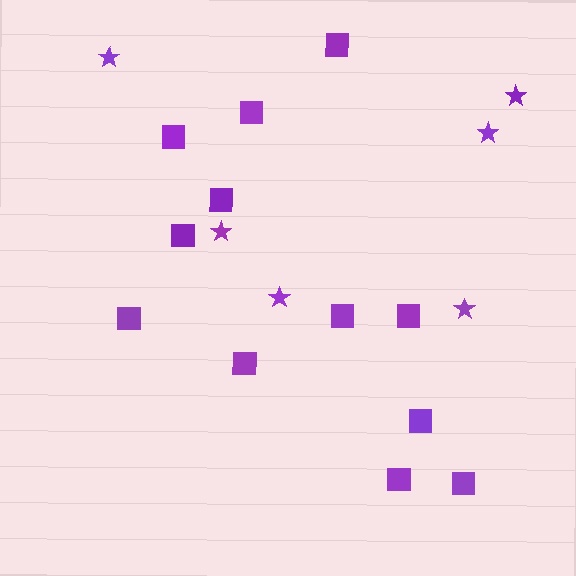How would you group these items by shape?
There are 2 groups: one group of stars (6) and one group of squares (12).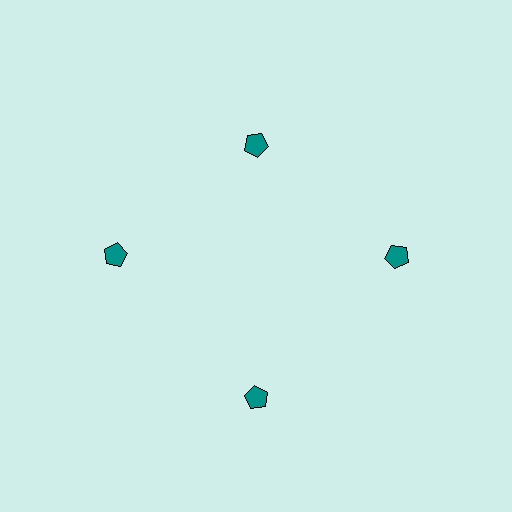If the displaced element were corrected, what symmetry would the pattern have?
It would have 4-fold rotational symmetry — the pattern would map onto itself every 90 degrees.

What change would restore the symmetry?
The symmetry would be restored by moving it outward, back onto the ring so that all 4 pentagons sit at equal angles and equal distance from the center.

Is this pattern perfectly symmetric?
No. The 4 teal pentagons are arranged in a ring, but one element near the 12 o'clock position is pulled inward toward the center, breaking the 4-fold rotational symmetry.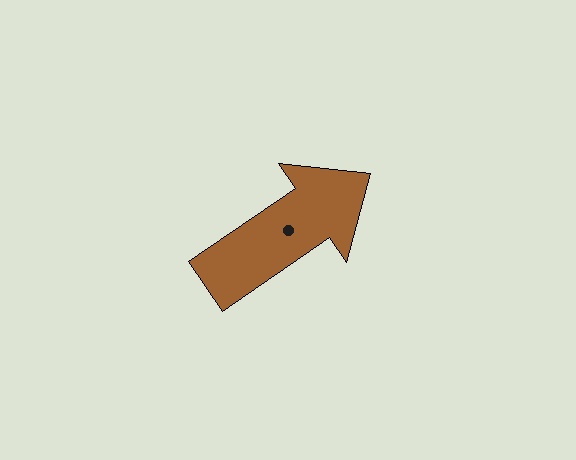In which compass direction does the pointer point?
Northeast.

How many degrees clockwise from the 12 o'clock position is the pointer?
Approximately 56 degrees.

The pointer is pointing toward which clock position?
Roughly 2 o'clock.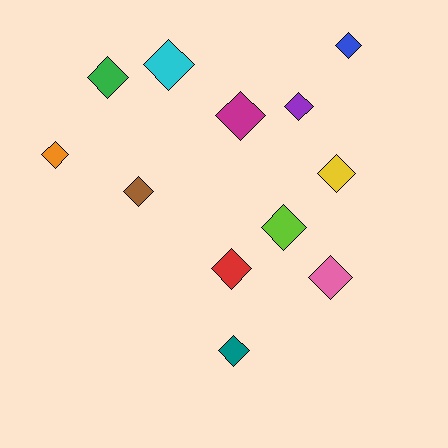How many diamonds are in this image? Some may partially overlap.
There are 12 diamonds.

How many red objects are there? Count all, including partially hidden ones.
There is 1 red object.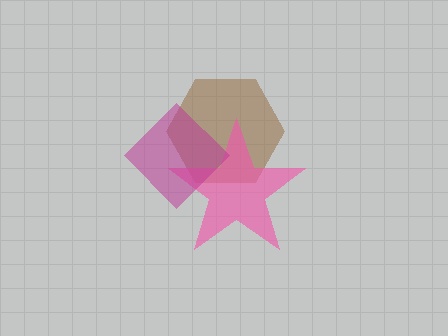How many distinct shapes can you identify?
There are 3 distinct shapes: a brown hexagon, a pink star, a magenta diamond.